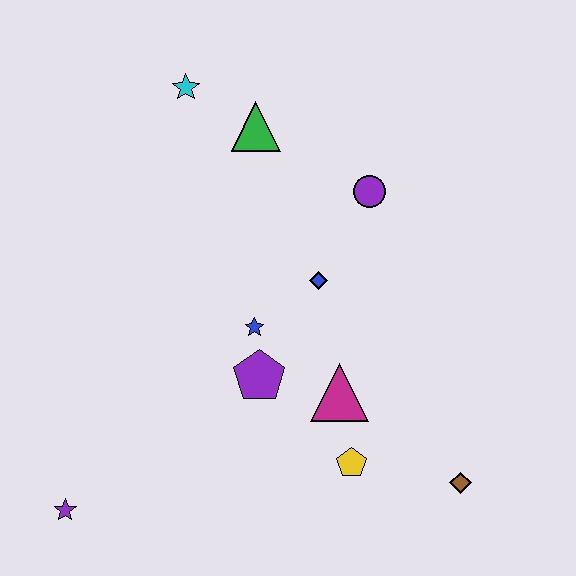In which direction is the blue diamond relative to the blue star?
The blue diamond is to the right of the blue star.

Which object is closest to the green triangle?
The cyan star is closest to the green triangle.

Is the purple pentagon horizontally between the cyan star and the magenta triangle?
Yes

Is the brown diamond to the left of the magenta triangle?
No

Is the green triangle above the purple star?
Yes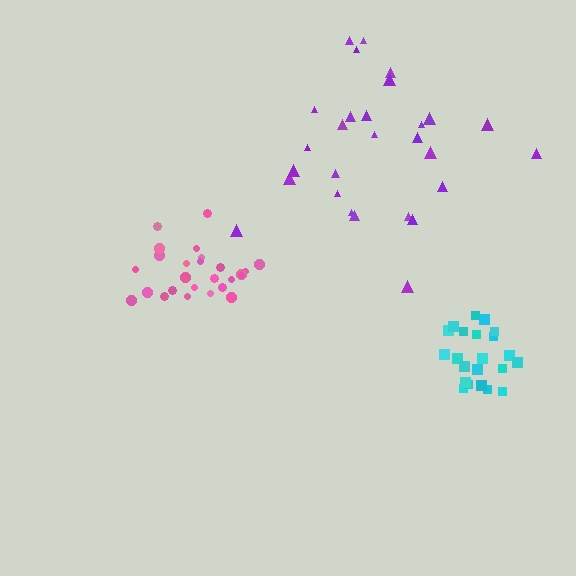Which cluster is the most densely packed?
Cyan.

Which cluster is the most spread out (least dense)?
Purple.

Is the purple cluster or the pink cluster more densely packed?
Pink.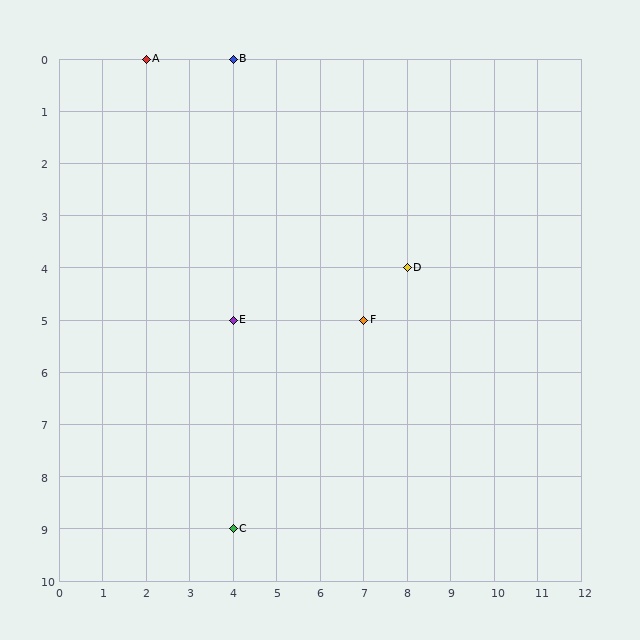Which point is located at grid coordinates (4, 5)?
Point E is at (4, 5).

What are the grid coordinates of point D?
Point D is at grid coordinates (8, 4).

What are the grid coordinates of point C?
Point C is at grid coordinates (4, 9).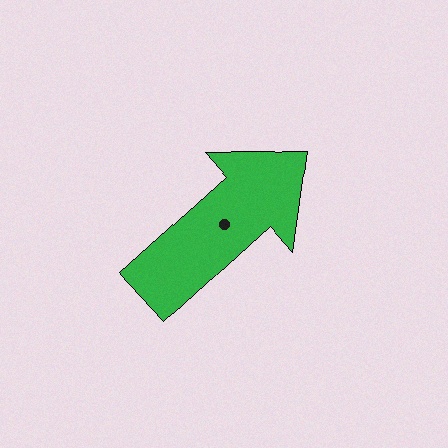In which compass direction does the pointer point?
Northeast.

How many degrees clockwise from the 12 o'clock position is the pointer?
Approximately 48 degrees.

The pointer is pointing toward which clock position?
Roughly 2 o'clock.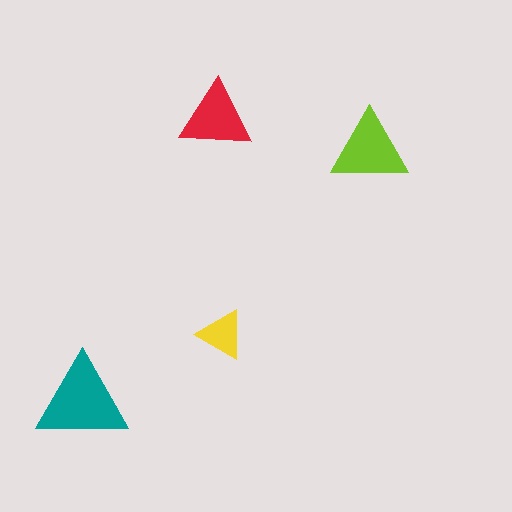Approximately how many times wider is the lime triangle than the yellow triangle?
About 1.5 times wider.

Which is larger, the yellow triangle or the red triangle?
The red one.